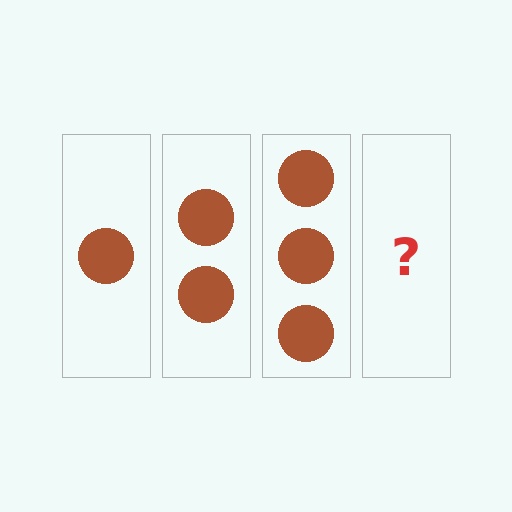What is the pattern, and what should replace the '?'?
The pattern is that each step adds one more circle. The '?' should be 4 circles.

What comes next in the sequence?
The next element should be 4 circles.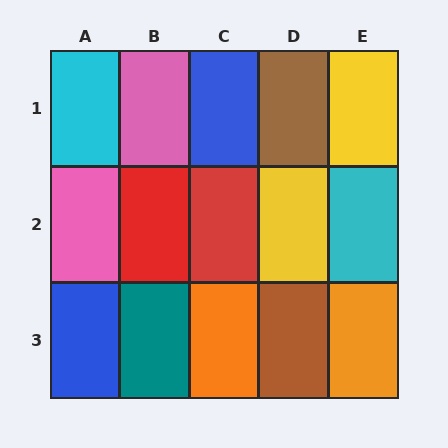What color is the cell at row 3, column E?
Orange.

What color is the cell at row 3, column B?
Teal.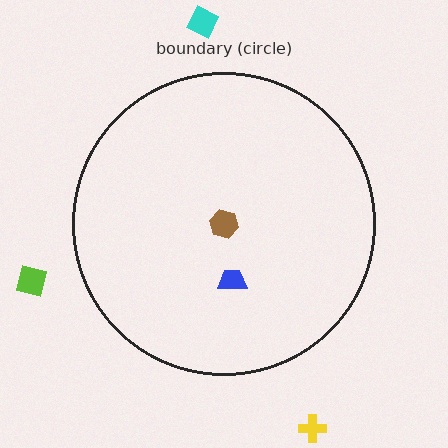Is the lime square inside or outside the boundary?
Outside.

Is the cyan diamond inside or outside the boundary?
Outside.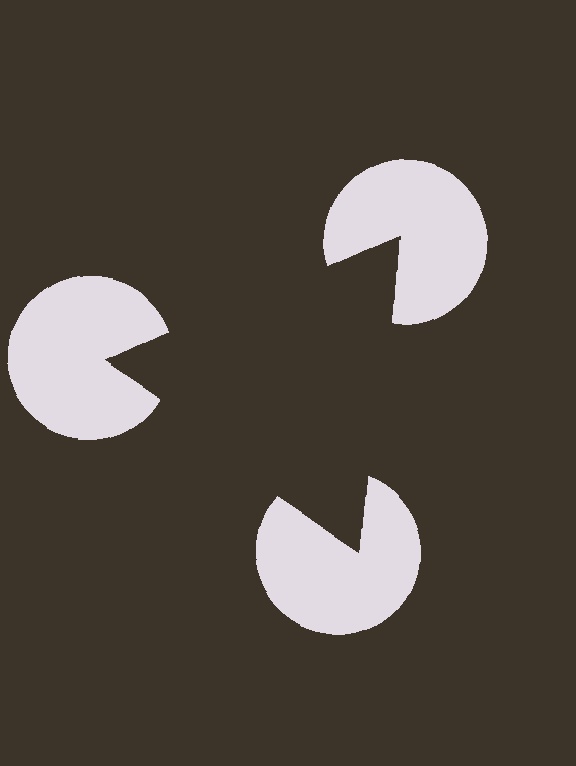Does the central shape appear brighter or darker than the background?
It typically appears slightly darker than the background, even though no actual brightness change is drawn.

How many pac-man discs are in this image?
There are 3 — one at each vertex of the illusory triangle.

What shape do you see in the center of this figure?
An illusory triangle — its edges are inferred from the aligned wedge cuts in the pac-man discs, not physically drawn.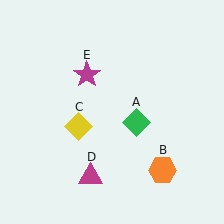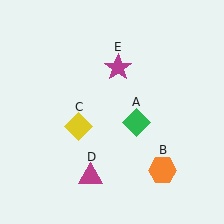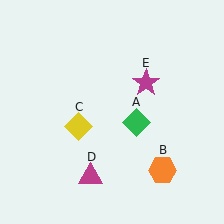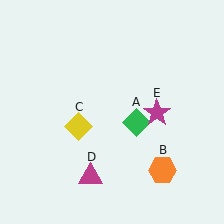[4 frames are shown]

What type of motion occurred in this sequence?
The magenta star (object E) rotated clockwise around the center of the scene.